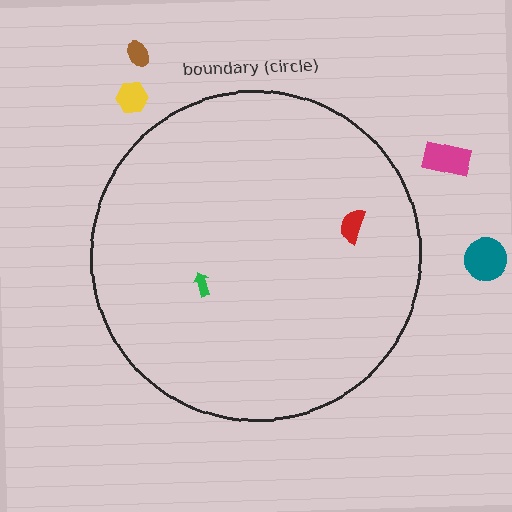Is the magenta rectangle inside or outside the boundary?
Outside.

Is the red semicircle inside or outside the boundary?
Inside.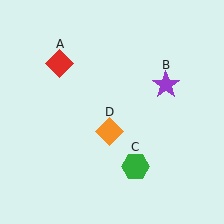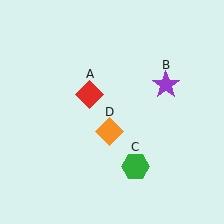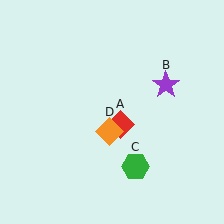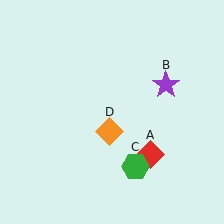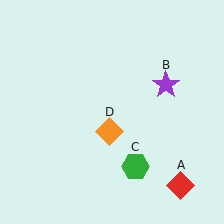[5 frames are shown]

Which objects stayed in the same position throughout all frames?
Purple star (object B) and green hexagon (object C) and orange diamond (object D) remained stationary.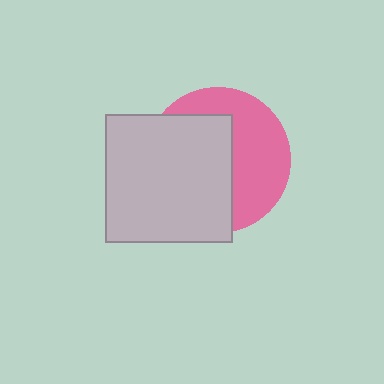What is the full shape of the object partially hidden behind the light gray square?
The partially hidden object is a pink circle.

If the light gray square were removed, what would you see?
You would see the complete pink circle.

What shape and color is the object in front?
The object in front is a light gray square.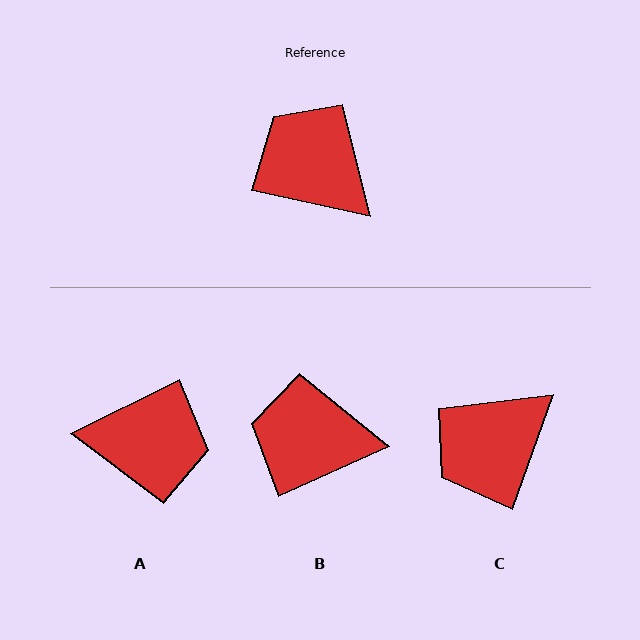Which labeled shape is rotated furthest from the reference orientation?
A, about 141 degrees away.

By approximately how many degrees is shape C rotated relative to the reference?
Approximately 83 degrees counter-clockwise.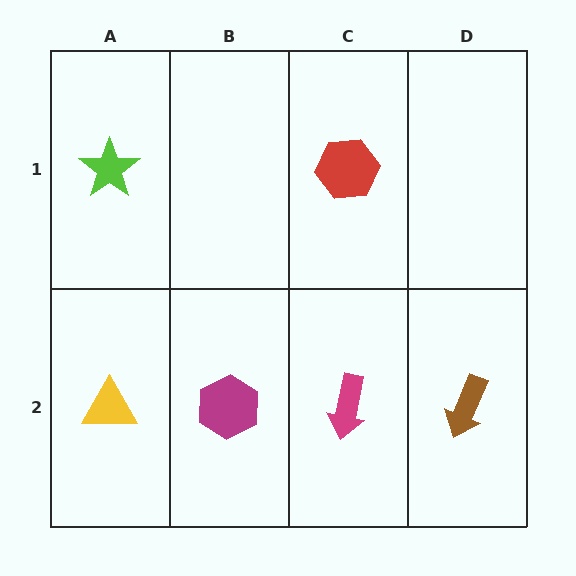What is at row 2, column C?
A magenta arrow.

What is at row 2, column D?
A brown arrow.